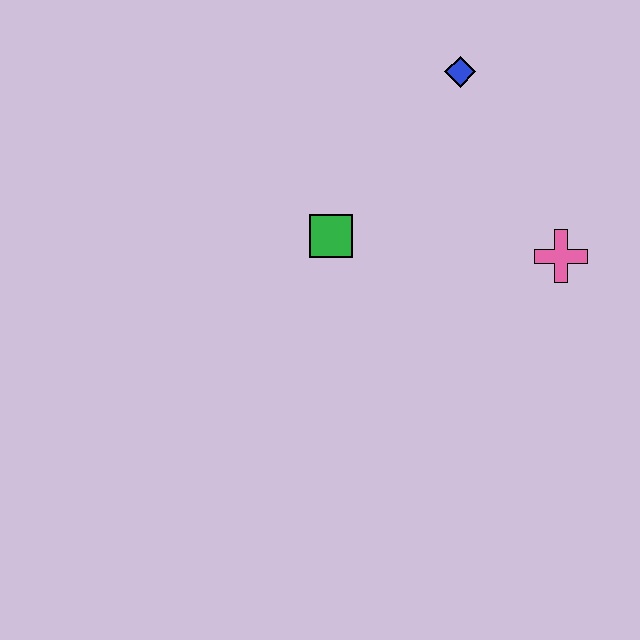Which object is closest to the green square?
The blue diamond is closest to the green square.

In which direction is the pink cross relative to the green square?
The pink cross is to the right of the green square.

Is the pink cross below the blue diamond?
Yes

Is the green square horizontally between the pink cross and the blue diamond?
No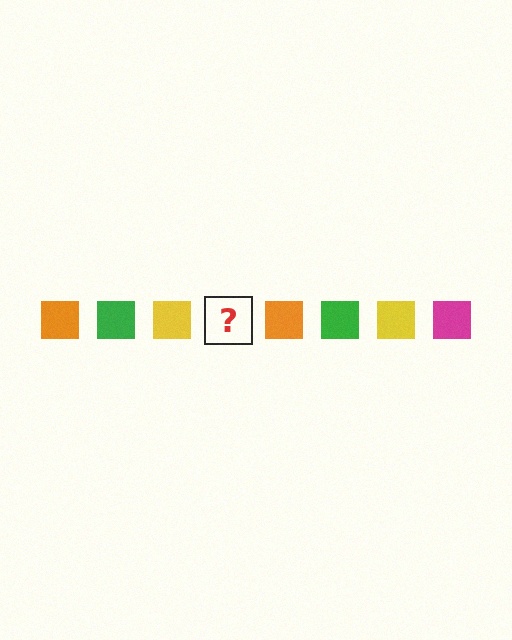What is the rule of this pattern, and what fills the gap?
The rule is that the pattern cycles through orange, green, yellow, magenta squares. The gap should be filled with a magenta square.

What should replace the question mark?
The question mark should be replaced with a magenta square.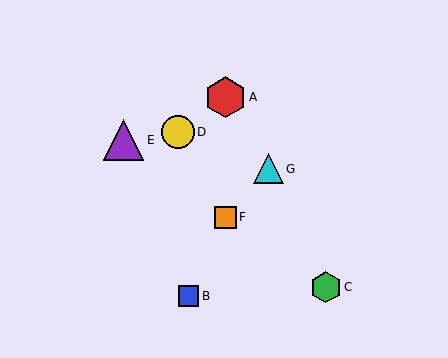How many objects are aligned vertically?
2 objects (A, F) are aligned vertically.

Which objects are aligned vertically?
Objects A, F are aligned vertically.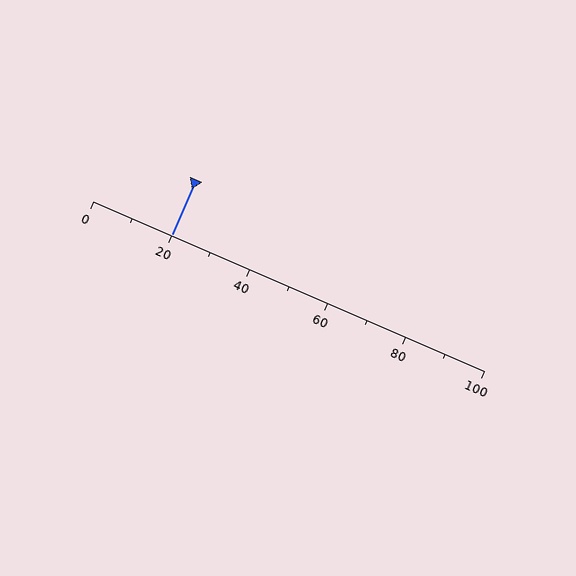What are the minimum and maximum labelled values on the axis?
The axis runs from 0 to 100.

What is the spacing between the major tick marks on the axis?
The major ticks are spaced 20 apart.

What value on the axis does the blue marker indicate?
The marker indicates approximately 20.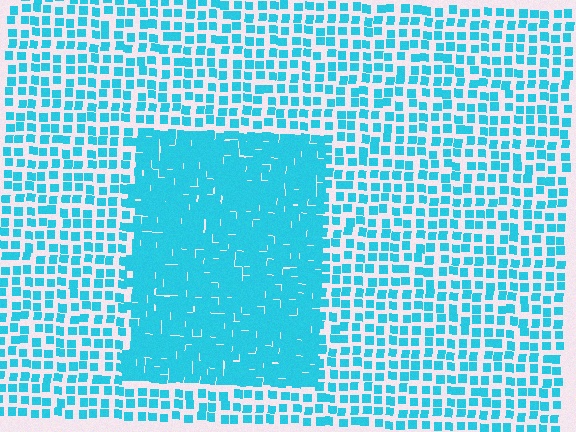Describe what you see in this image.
The image contains small cyan elements arranged at two different densities. A rectangle-shaped region is visible where the elements are more densely packed than the surrounding area.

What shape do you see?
I see a rectangle.